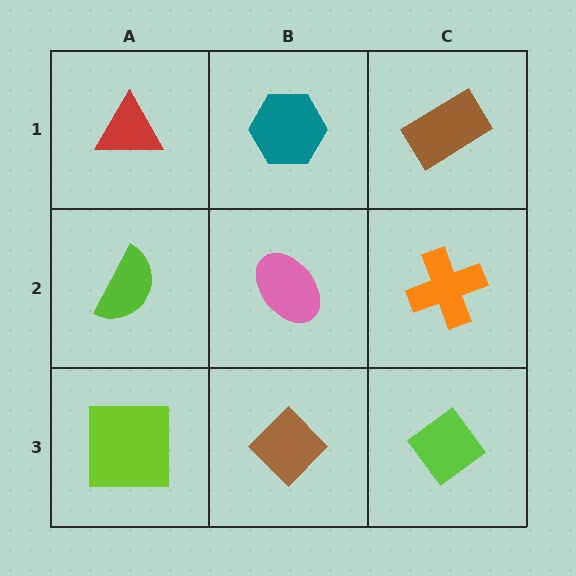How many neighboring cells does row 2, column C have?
3.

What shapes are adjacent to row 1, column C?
An orange cross (row 2, column C), a teal hexagon (row 1, column B).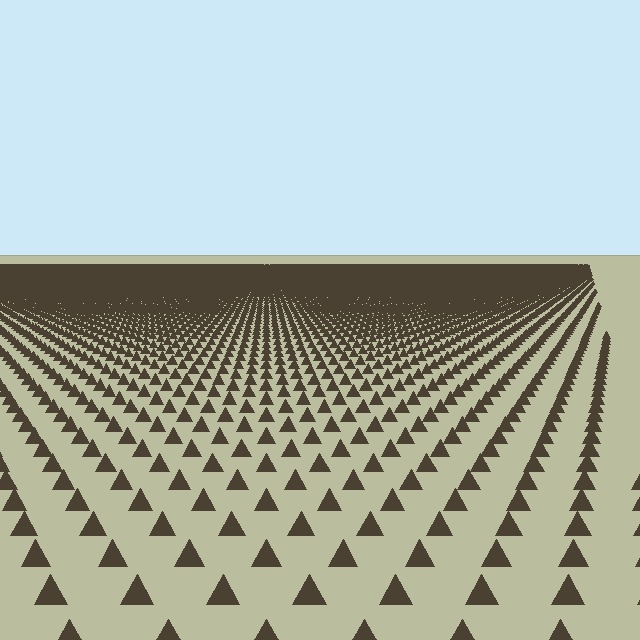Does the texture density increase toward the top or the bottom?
Density increases toward the top.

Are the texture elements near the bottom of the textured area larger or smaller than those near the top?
Larger. Near the bottom, elements are closer to the viewer and appear at a bigger on-screen size.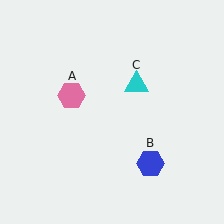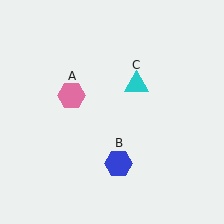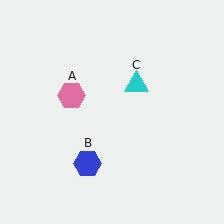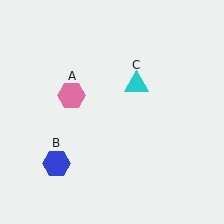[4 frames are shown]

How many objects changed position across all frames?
1 object changed position: blue hexagon (object B).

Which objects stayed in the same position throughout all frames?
Pink hexagon (object A) and cyan triangle (object C) remained stationary.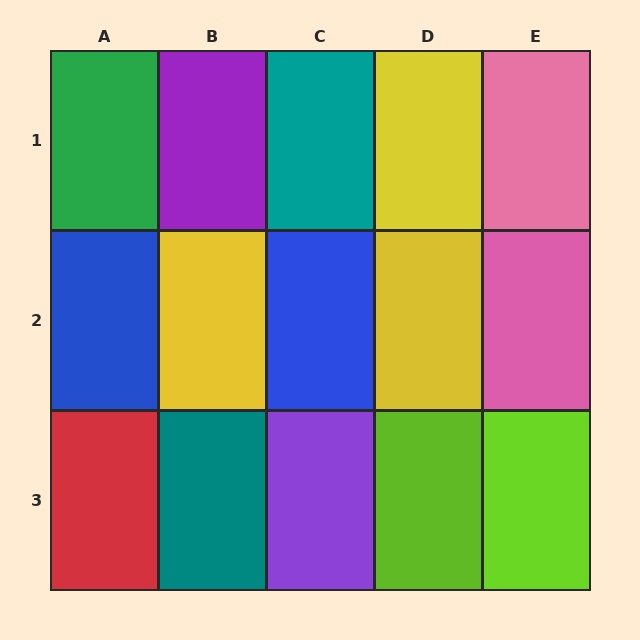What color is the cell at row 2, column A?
Blue.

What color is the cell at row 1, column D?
Yellow.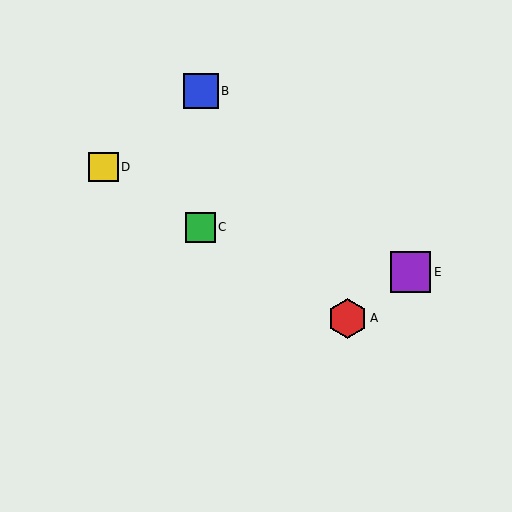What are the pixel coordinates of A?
Object A is at (347, 318).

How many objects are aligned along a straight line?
3 objects (A, C, D) are aligned along a straight line.